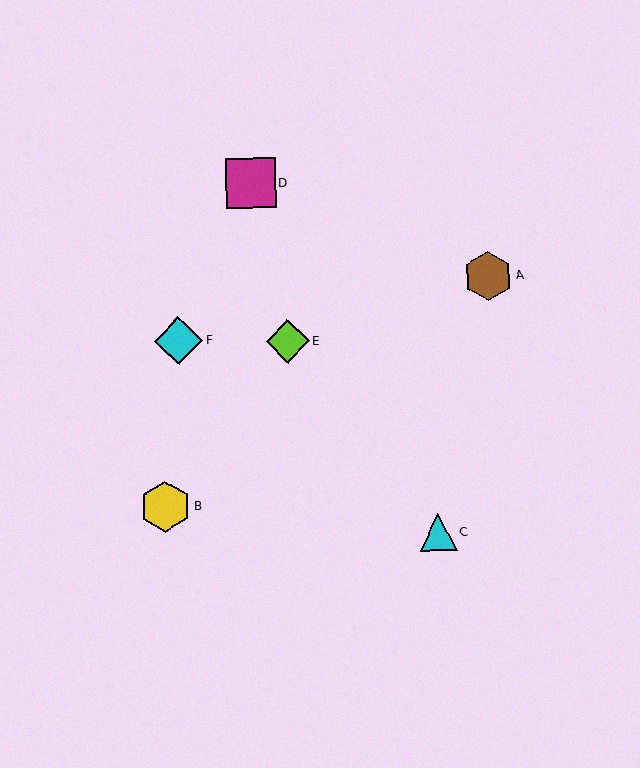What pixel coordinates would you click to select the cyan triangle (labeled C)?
Click at (438, 533) to select the cyan triangle C.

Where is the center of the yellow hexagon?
The center of the yellow hexagon is at (165, 506).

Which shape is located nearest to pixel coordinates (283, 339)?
The lime diamond (labeled E) at (288, 341) is nearest to that location.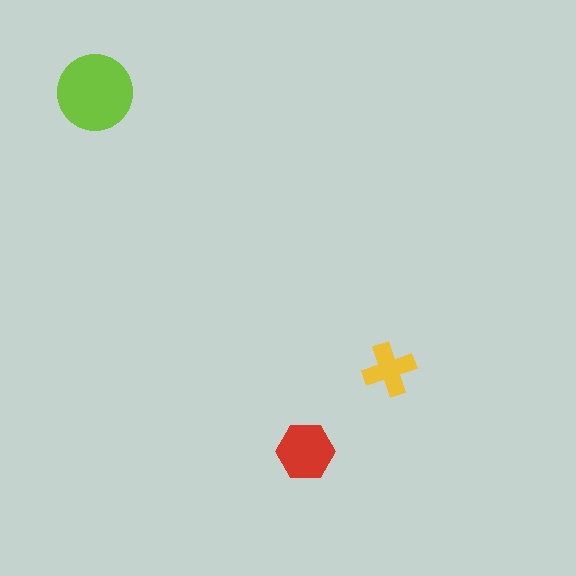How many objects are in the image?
There are 3 objects in the image.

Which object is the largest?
The lime circle.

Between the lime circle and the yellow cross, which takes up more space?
The lime circle.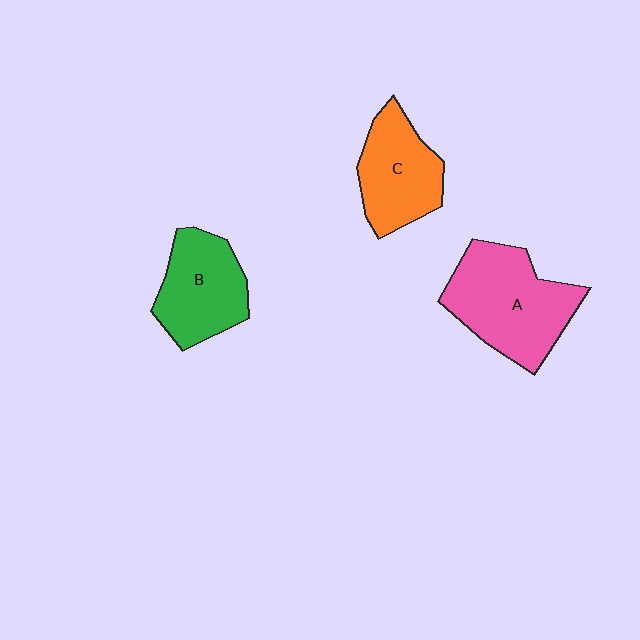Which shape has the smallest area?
Shape C (orange).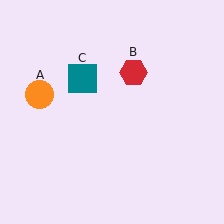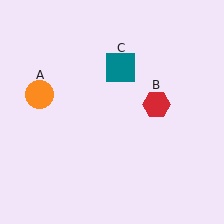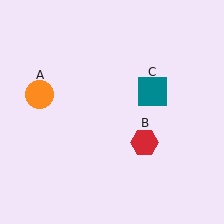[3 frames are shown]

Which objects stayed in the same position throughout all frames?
Orange circle (object A) remained stationary.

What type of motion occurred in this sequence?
The red hexagon (object B), teal square (object C) rotated clockwise around the center of the scene.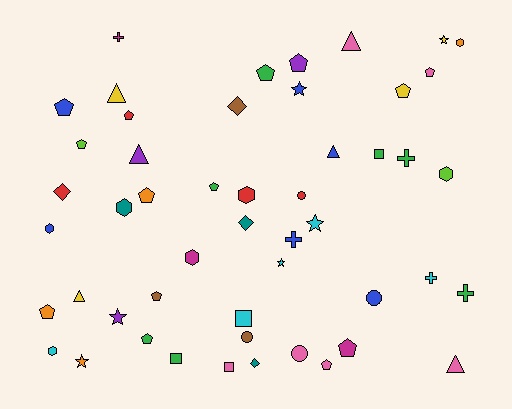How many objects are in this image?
There are 50 objects.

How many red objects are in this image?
There are 4 red objects.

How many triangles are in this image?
There are 6 triangles.